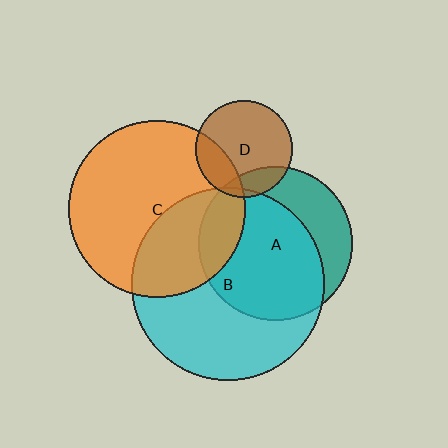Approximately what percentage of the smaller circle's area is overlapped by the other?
Approximately 15%.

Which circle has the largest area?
Circle B (cyan).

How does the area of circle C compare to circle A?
Approximately 1.3 times.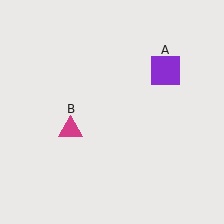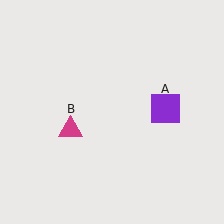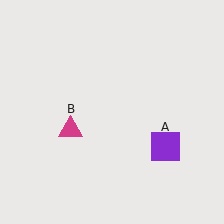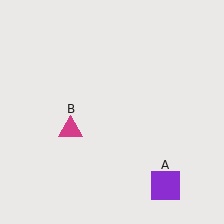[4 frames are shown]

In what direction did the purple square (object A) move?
The purple square (object A) moved down.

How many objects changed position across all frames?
1 object changed position: purple square (object A).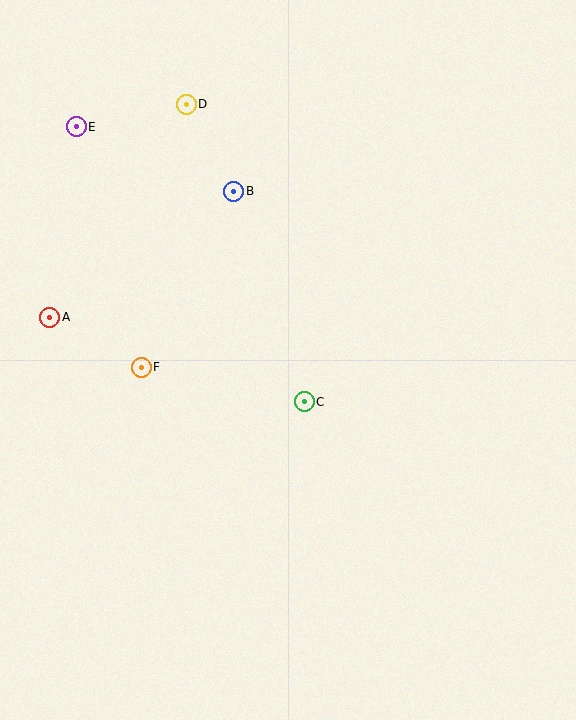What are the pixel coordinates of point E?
Point E is at (76, 127).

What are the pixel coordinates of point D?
Point D is at (186, 104).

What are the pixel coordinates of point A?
Point A is at (50, 317).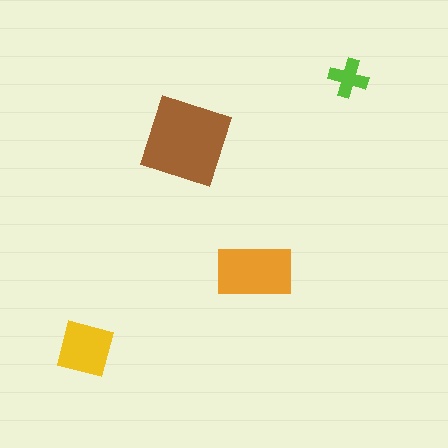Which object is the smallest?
The lime cross.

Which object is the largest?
The brown diamond.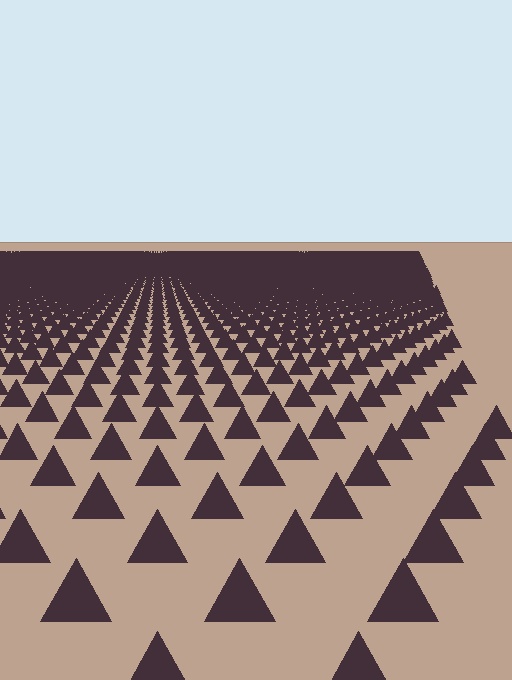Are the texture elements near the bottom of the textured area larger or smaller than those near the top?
Larger. Near the bottom, elements are closer to the viewer and appear at a bigger on-screen size.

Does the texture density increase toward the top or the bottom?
Density increases toward the top.